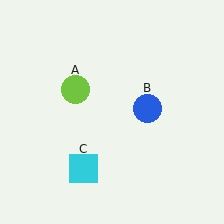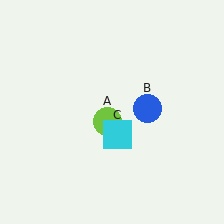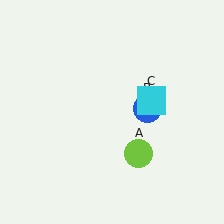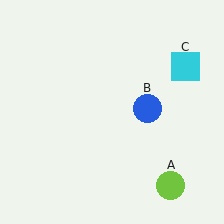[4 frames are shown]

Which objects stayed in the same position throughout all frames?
Blue circle (object B) remained stationary.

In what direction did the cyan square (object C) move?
The cyan square (object C) moved up and to the right.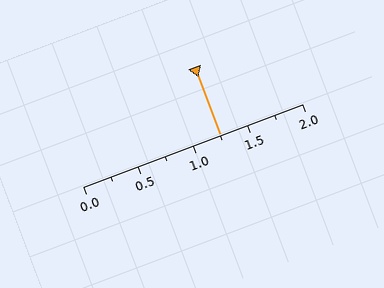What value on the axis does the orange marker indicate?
The marker indicates approximately 1.25.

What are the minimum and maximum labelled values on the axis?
The axis runs from 0.0 to 2.0.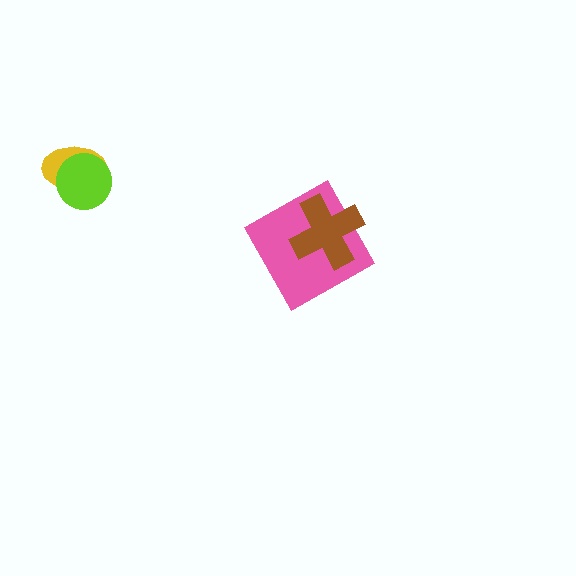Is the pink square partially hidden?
Yes, it is partially covered by another shape.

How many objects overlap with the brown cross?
1 object overlaps with the brown cross.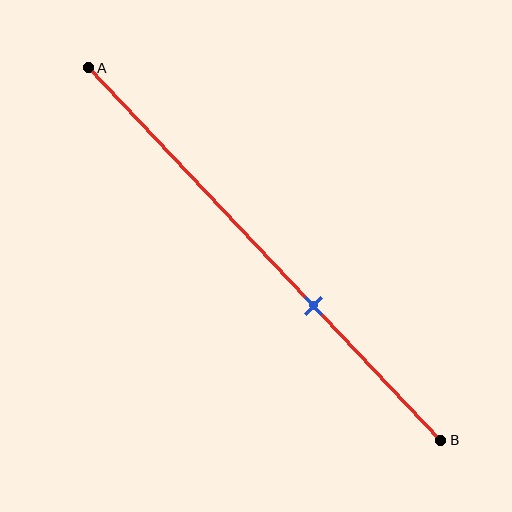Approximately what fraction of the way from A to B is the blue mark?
The blue mark is approximately 65% of the way from A to B.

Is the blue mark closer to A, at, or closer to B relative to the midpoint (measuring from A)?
The blue mark is closer to point B than the midpoint of segment AB.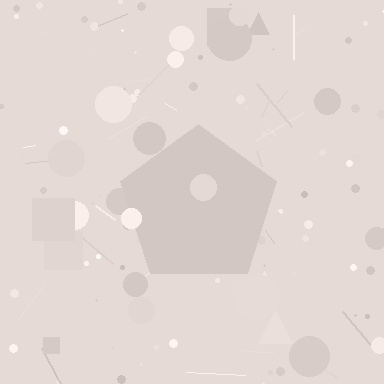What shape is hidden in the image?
A pentagon is hidden in the image.